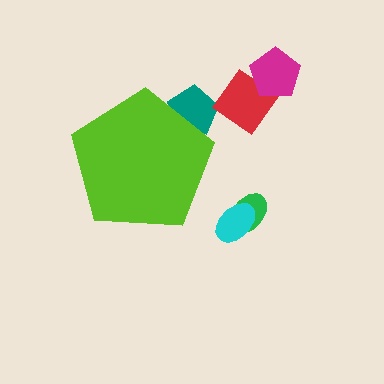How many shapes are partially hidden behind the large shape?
1 shape is partially hidden.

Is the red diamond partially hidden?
No, the red diamond is fully visible.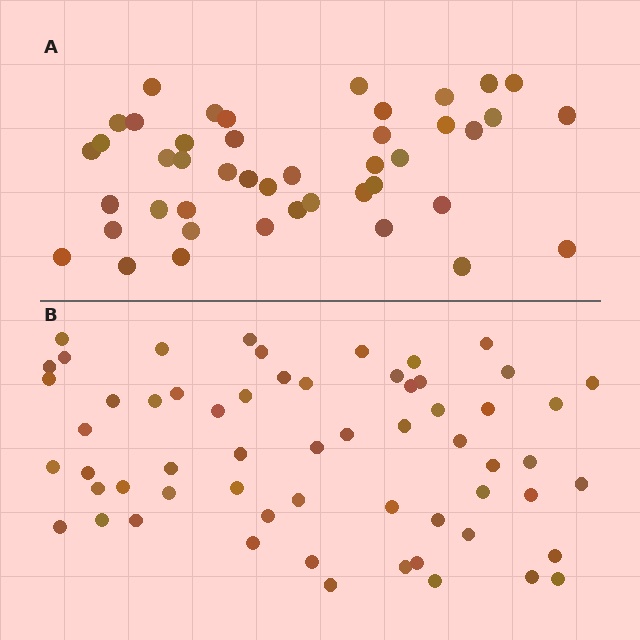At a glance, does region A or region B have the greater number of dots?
Region B (the bottom region) has more dots.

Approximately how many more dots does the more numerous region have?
Region B has approximately 15 more dots than region A.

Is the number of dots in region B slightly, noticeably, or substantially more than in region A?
Region B has noticeably more, but not dramatically so. The ratio is roughly 1.4 to 1.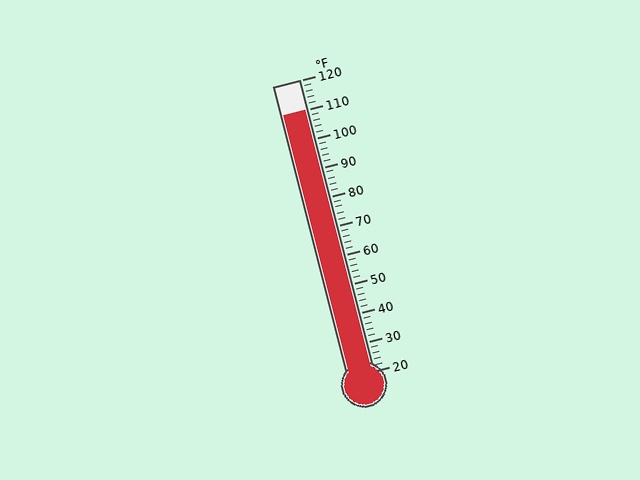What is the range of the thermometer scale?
The thermometer scale ranges from 20°F to 120°F.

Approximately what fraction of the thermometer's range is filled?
The thermometer is filled to approximately 90% of its range.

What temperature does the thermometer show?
The thermometer shows approximately 110°F.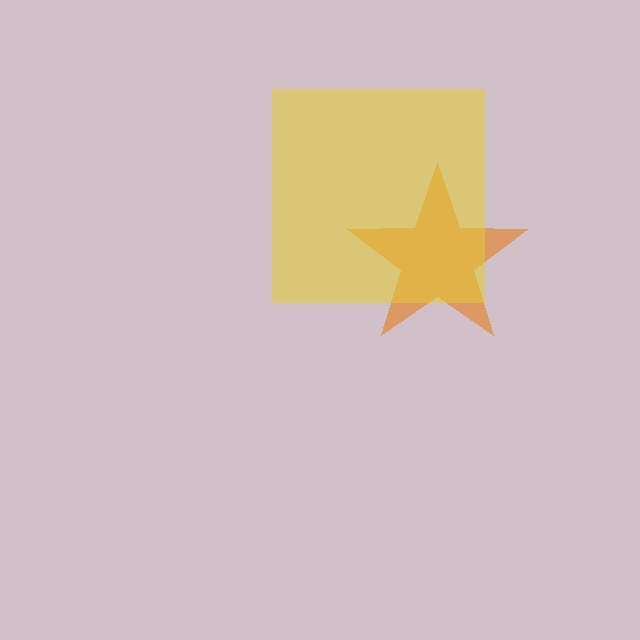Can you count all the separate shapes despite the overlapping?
Yes, there are 2 separate shapes.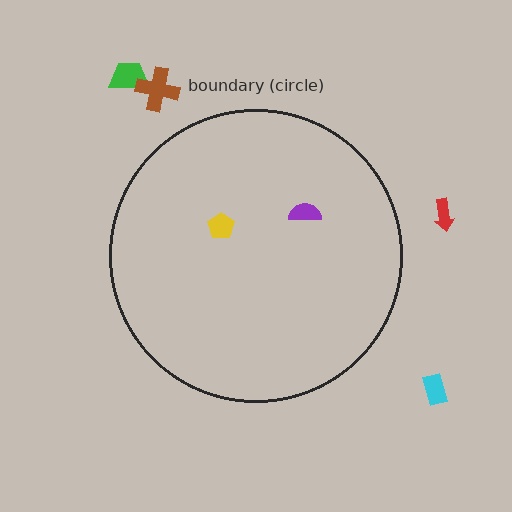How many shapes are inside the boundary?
2 inside, 4 outside.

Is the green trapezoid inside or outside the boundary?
Outside.